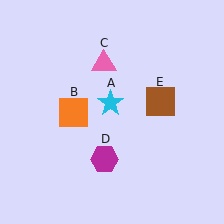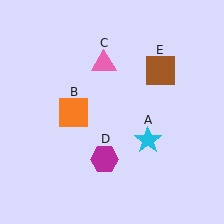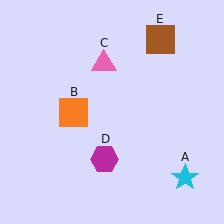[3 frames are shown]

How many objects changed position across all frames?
2 objects changed position: cyan star (object A), brown square (object E).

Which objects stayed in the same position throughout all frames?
Orange square (object B) and pink triangle (object C) and magenta hexagon (object D) remained stationary.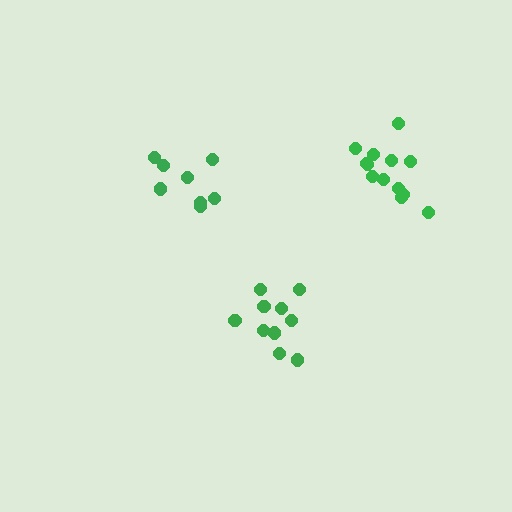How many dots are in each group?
Group 1: 10 dots, Group 2: 8 dots, Group 3: 13 dots (31 total).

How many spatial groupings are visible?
There are 3 spatial groupings.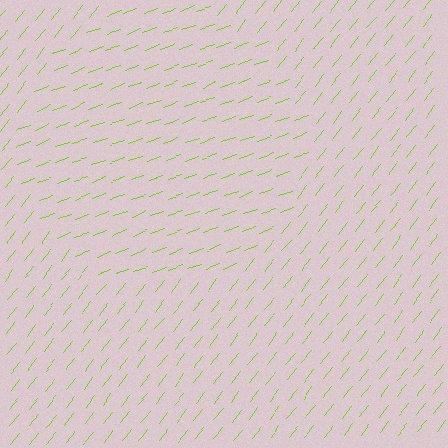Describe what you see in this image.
The image is filled with small lime line segments. A circle region in the image has lines oriented differently from the surrounding lines, creating a visible texture boundary.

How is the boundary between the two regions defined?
The boundary is defined purely by a change in line orientation (approximately 32 degrees difference). All lines are the same color and thickness.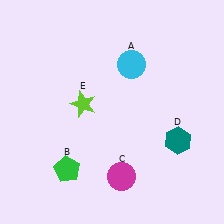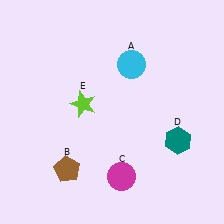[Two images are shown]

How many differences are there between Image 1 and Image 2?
There is 1 difference between the two images.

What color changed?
The pentagon (B) changed from green in Image 1 to brown in Image 2.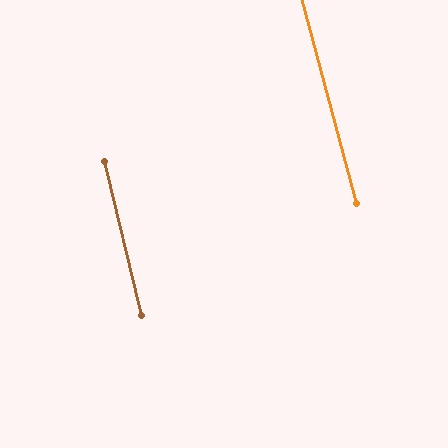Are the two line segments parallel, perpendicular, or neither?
Parallel — their directions differ by only 1.5°.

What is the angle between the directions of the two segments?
Approximately 1 degree.